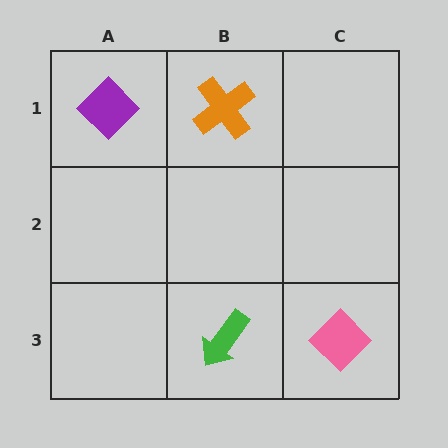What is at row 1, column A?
A purple diamond.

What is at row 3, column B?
A green arrow.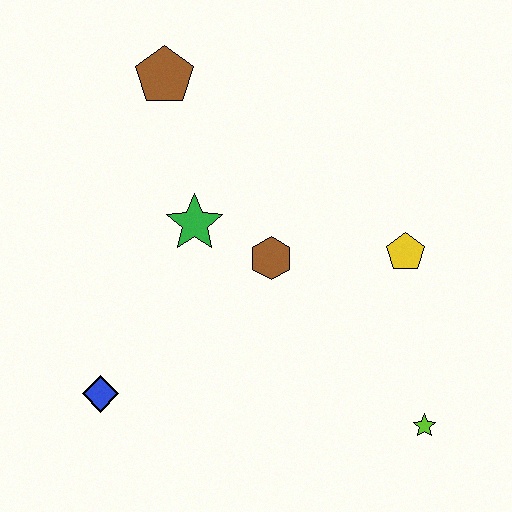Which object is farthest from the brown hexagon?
The lime star is farthest from the brown hexagon.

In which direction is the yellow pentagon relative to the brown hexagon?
The yellow pentagon is to the right of the brown hexagon.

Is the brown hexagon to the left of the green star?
No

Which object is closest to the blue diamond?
The green star is closest to the blue diamond.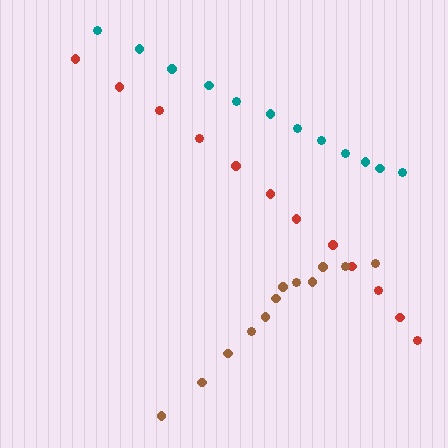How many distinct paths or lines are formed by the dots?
There are 3 distinct paths.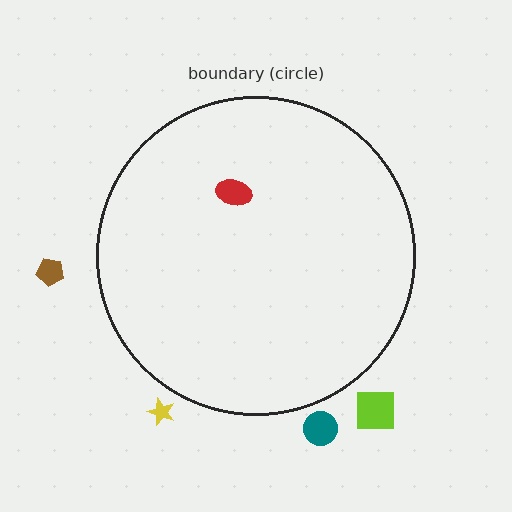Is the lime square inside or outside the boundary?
Outside.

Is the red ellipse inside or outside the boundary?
Inside.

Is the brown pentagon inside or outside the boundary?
Outside.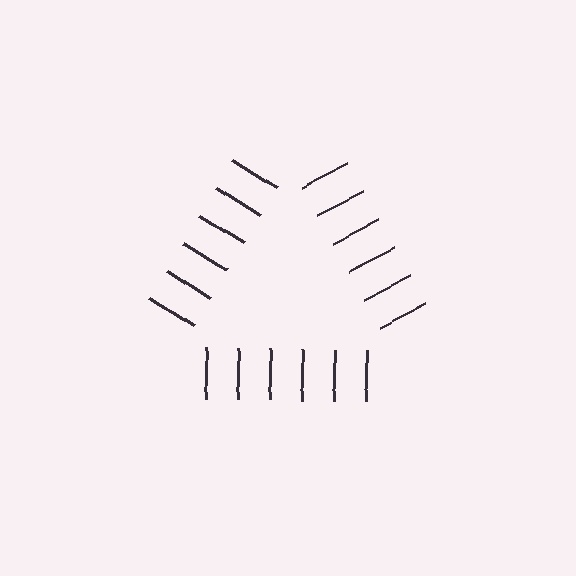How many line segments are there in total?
18 — 6 along each of the 3 edges.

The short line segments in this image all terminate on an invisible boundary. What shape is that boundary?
An illusory triangle — the line segments terminate on its edges but no continuous stroke is drawn.